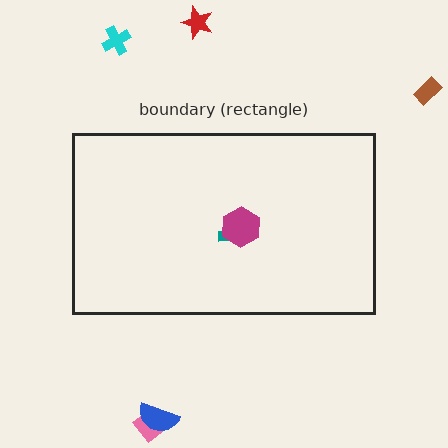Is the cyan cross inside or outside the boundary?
Outside.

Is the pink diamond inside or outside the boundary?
Outside.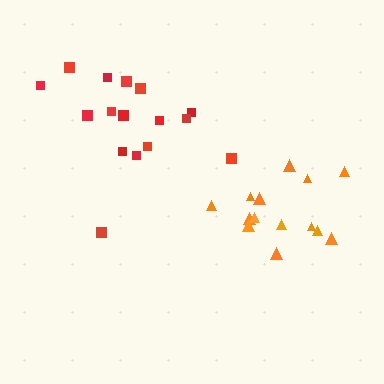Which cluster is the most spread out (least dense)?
Red.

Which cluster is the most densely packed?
Orange.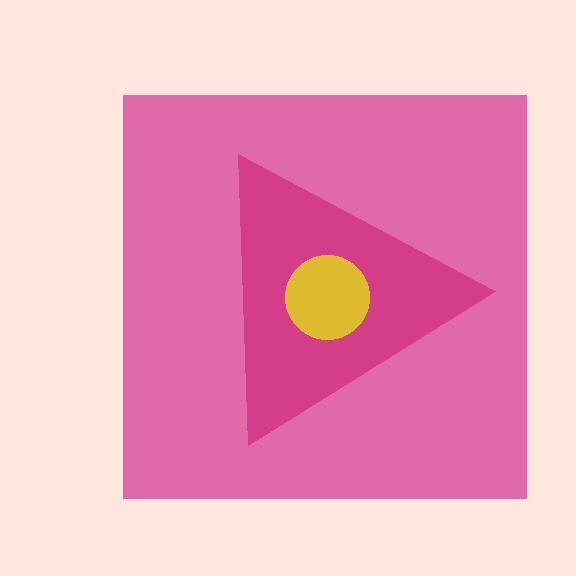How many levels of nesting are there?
3.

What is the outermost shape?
The pink square.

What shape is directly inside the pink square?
The magenta triangle.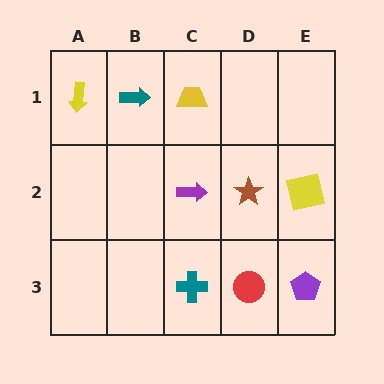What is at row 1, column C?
A yellow trapezoid.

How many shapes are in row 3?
3 shapes.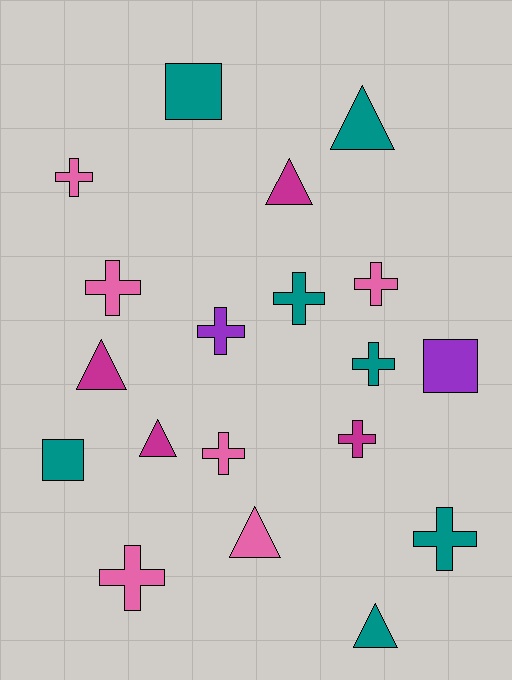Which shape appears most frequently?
Cross, with 10 objects.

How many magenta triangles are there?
There are 3 magenta triangles.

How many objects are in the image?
There are 19 objects.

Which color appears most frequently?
Teal, with 7 objects.